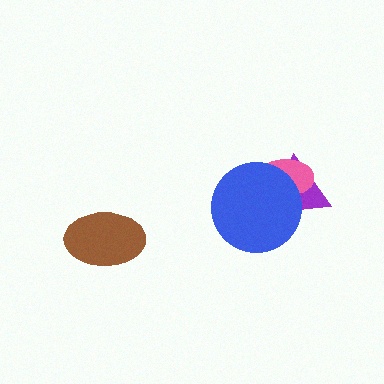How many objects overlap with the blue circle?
2 objects overlap with the blue circle.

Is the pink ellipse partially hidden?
Yes, it is partially covered by another shape.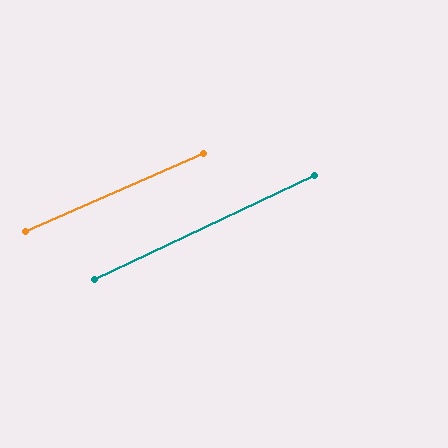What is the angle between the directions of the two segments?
Approximately 2 degrees.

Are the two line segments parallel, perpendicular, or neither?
Parallel — their directions differ by only 1.8°.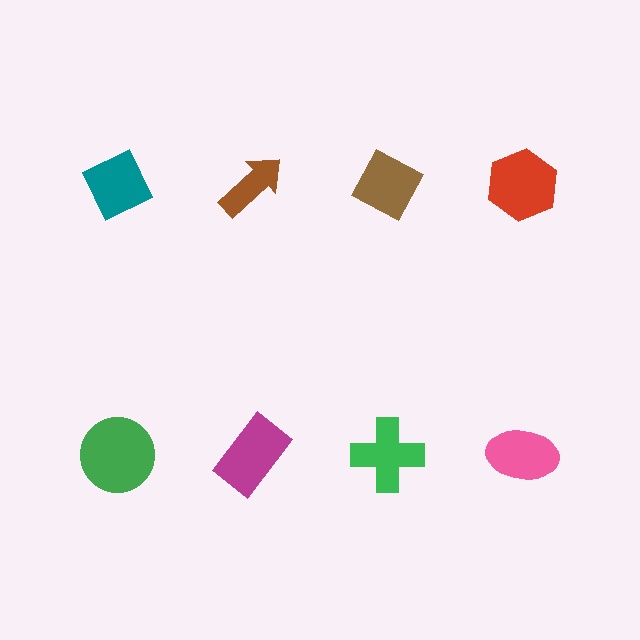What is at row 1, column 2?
A brown arrow.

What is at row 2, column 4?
A pink ellipse.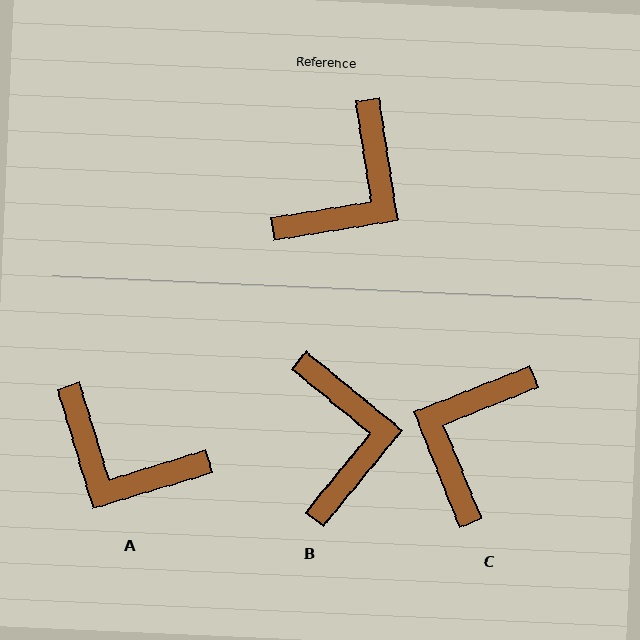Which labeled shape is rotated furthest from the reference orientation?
C, about 167 degrees away.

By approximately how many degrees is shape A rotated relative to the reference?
Approximately 82 degrees clockwise.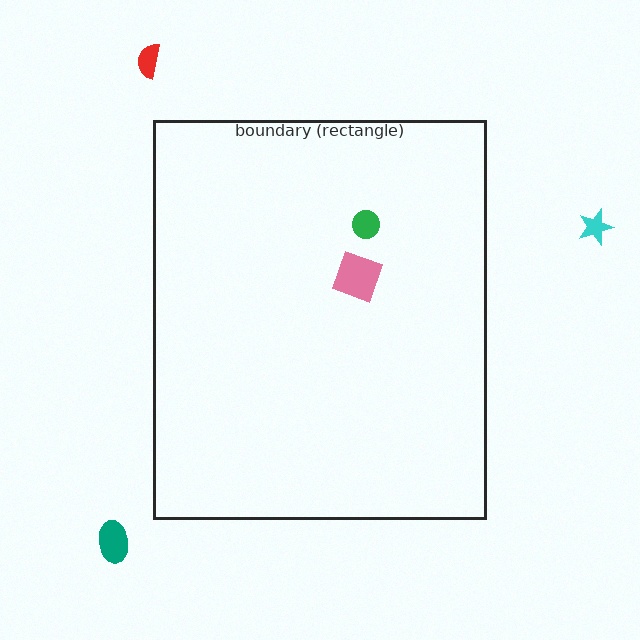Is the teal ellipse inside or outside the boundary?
Outside.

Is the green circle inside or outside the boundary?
Inside.